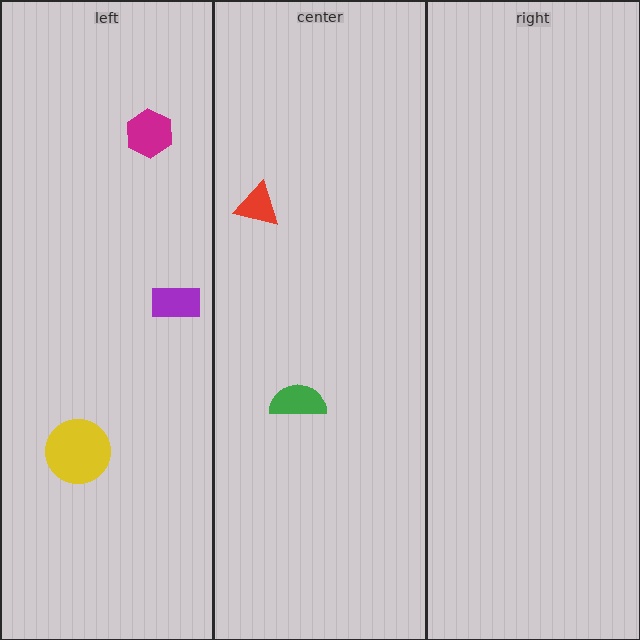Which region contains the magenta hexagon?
The left region.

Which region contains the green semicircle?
The center region.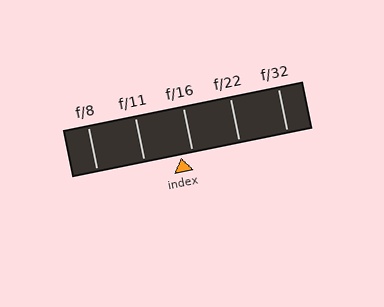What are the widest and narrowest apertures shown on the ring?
The widest aperture shown is f/8 and the narrowest is f/32.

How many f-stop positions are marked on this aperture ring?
There are 5 f-stop positions marked.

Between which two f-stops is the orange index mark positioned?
The index mark is between f/11 and f/16.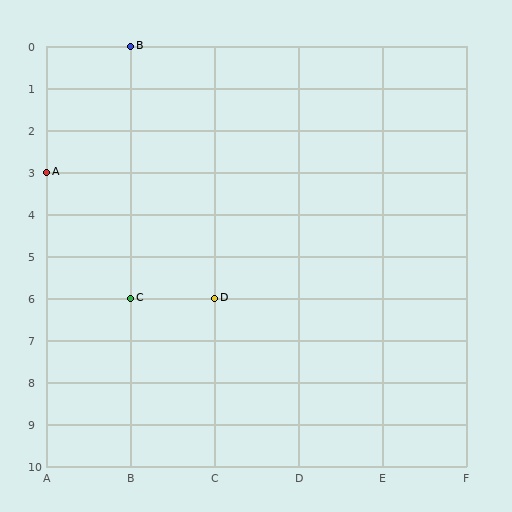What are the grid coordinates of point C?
Point C is at grid coordinates (B, 6).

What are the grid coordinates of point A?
Point A is at grid coordinates (A, 3).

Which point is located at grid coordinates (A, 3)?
Point A is at (A, 3).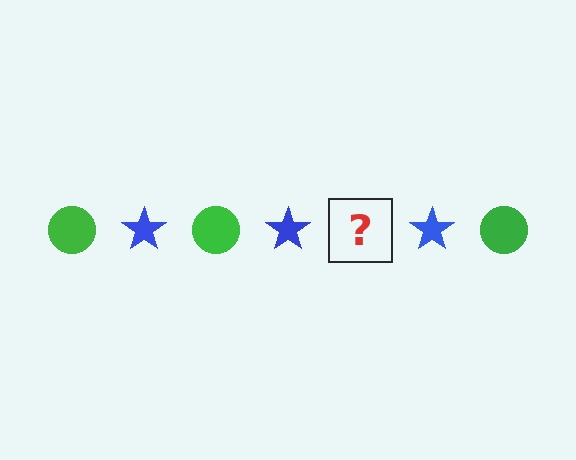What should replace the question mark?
The question mark should be replaced with a green circle.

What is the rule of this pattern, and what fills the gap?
The rule is that the pattern alternates between green circle and blue star. The gap should be filled with a green circle.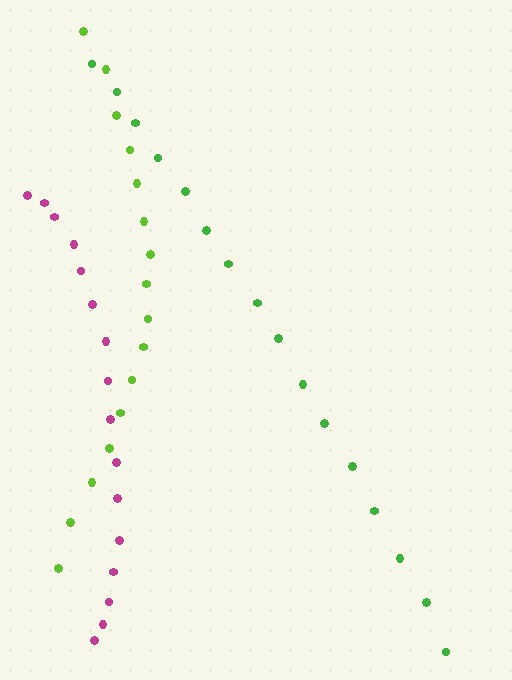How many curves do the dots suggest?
There are 3 distinct paths.